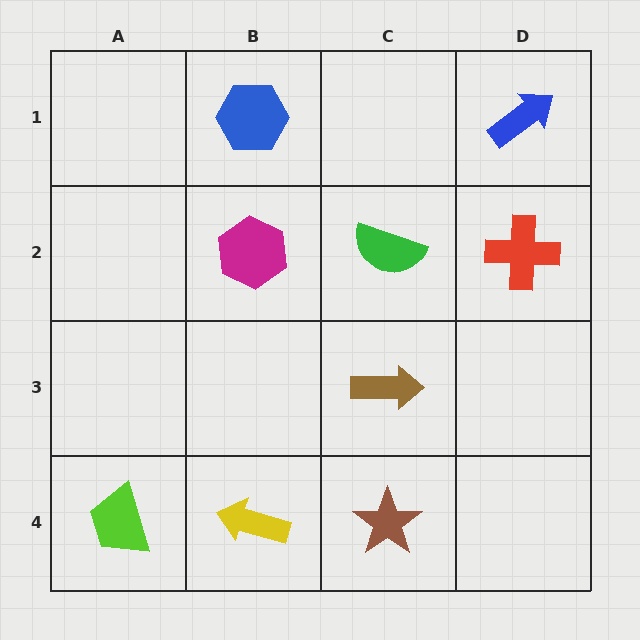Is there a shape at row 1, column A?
No, that cell is empty.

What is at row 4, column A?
A lime trapezoid.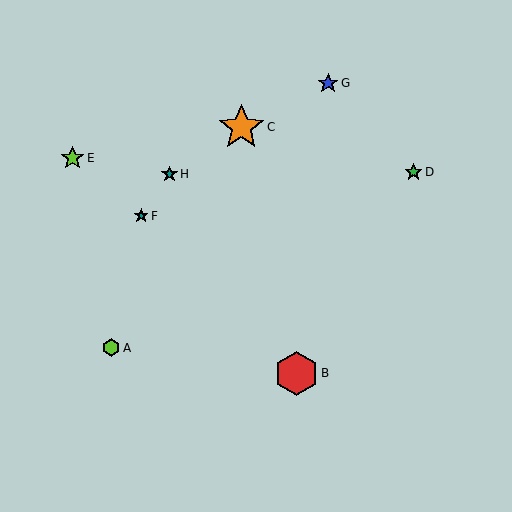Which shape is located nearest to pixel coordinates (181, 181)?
The teal star (labeled H) at (169, 174) is nearest to that location.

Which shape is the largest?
The orange star (labeled C) is the largest.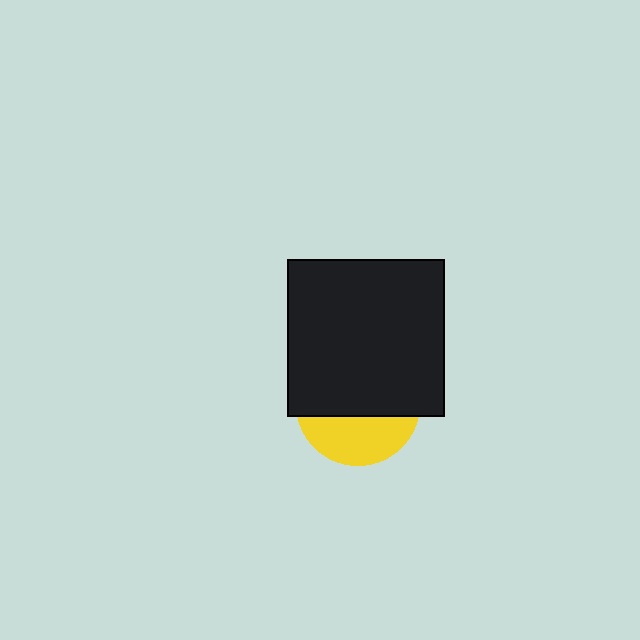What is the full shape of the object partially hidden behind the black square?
The partially hidden object is a yellow circle.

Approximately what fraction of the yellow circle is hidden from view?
Roughly 63% of the yellow circle is hidden behind the black square.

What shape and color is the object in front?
The object in front is a black square.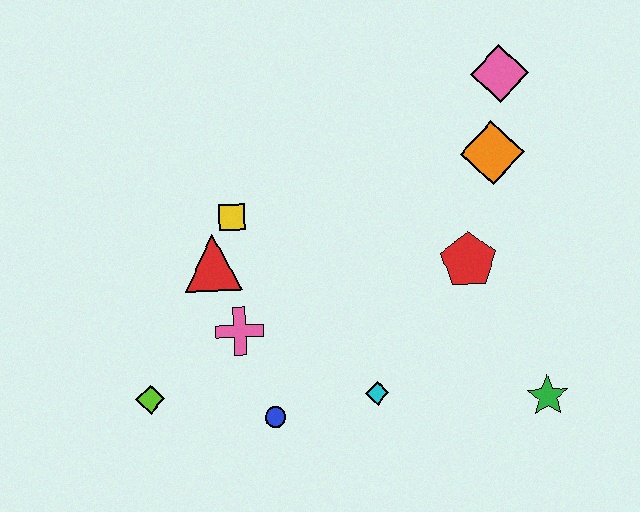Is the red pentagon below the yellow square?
Yes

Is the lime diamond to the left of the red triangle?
Yes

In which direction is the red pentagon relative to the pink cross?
The red pentagon is to the right of the pink cross.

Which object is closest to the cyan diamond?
The blue circle is closest to the cyan diamond.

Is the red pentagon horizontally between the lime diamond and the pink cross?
No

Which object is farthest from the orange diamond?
The lime diamond is farthest from the orange diamond.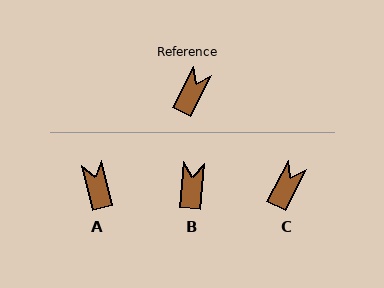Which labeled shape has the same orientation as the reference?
C.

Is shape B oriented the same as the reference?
No, it is off by about 22 degrees.